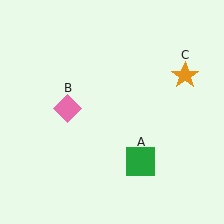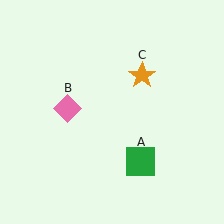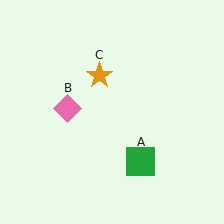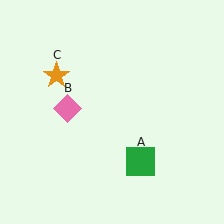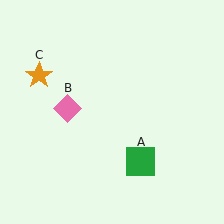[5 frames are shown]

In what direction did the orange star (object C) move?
The orange star (object C) moved left.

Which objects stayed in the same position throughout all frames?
Green square (object A) and pink diamond (object B) remained stationary.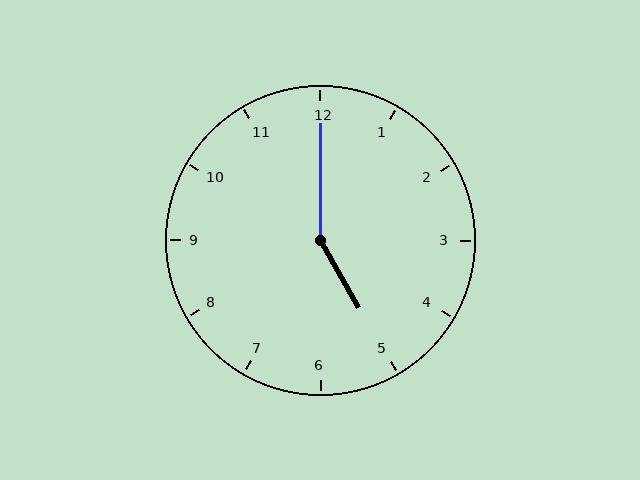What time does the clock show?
5:00.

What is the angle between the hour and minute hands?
Approximately 150 degrees.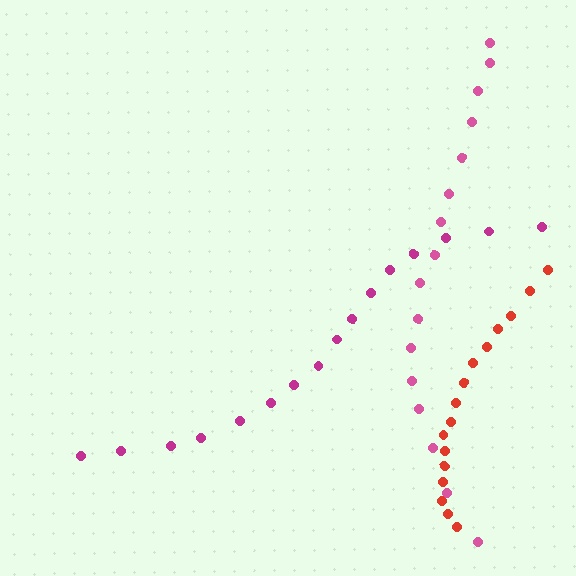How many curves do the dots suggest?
There are 3 distinct paths.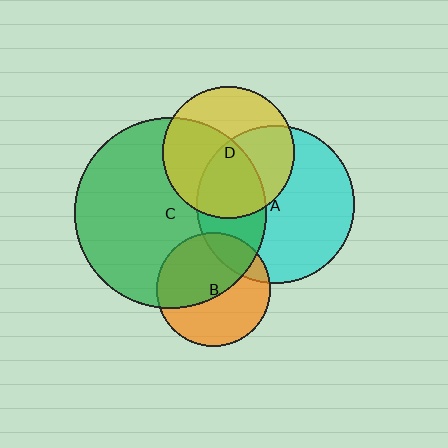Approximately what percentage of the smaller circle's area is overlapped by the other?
Approximately 55%.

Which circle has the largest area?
Circle C (green).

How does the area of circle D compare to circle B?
Approximately 1.3 times.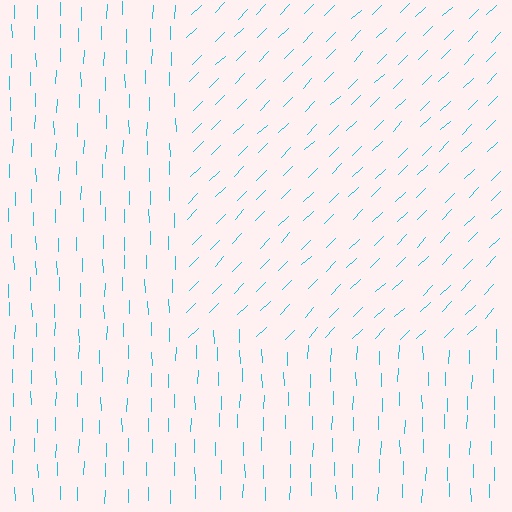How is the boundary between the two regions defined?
The boundary is defined purely by a change in line orientation (approximately 45 degrees difference). All lines are the same color and thickness.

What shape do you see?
I see a rectangle.